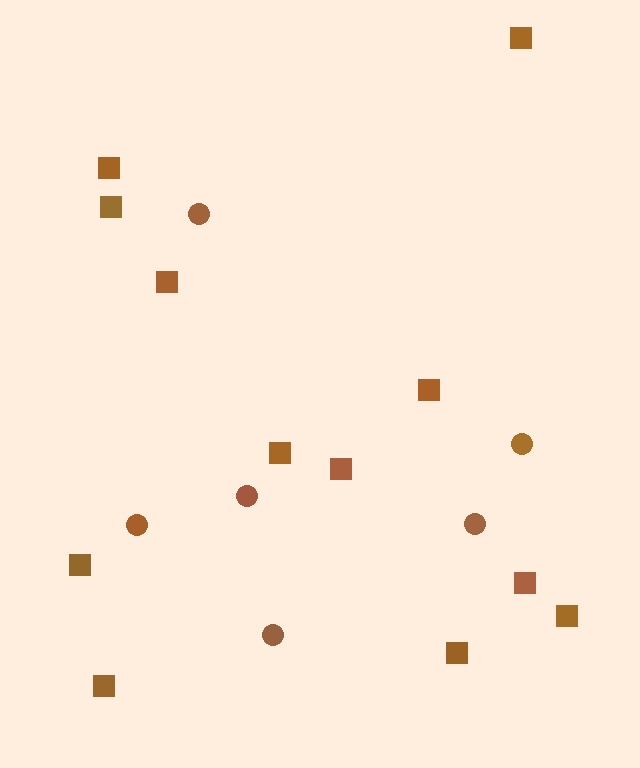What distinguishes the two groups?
There are 2 groups: one group of squares (12) and one group of circles (6).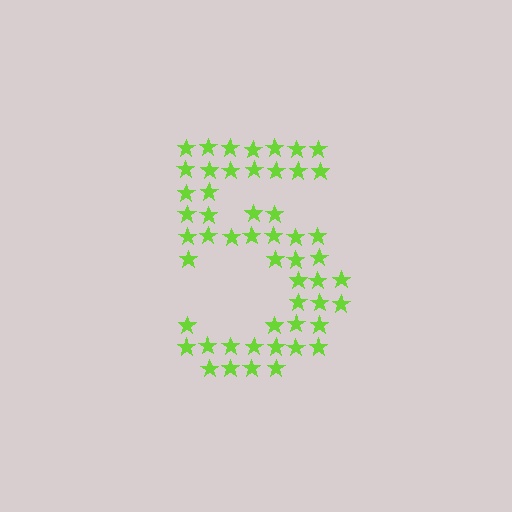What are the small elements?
The small elements are stars.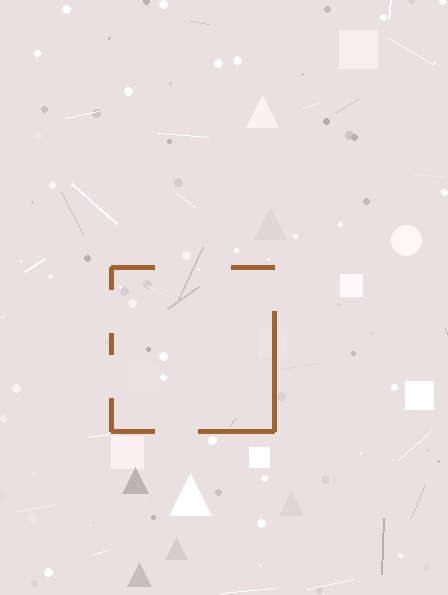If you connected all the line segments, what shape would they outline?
They would outline a square.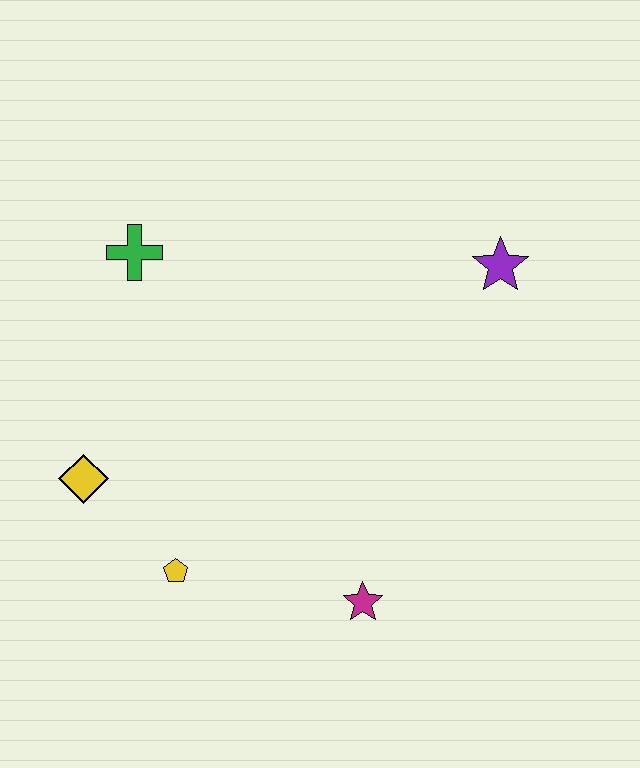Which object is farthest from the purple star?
The yellow diamond is farthest from the purple star.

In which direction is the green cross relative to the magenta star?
The green cross is above the magenta star.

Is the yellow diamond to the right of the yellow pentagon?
No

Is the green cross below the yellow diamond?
No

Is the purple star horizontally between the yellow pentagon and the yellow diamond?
No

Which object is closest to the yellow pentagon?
The yellow diamond is closest to the yellow pentagon.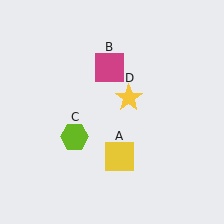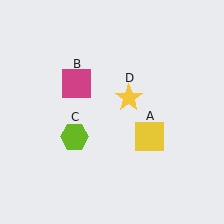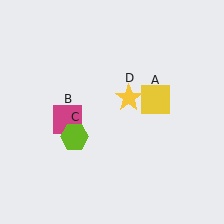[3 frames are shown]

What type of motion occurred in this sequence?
The yellow square (object A), magenta square (object B) rotated counterclockwise around the center of the scene.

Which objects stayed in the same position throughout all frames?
Lime hexagon (object C) and yellow star (object D) remained stationary.